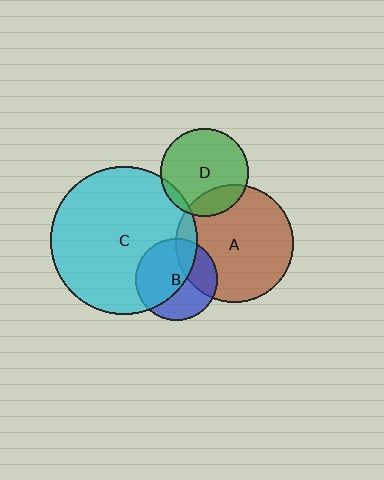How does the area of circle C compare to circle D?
Approximately 2.8 times.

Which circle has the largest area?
Circle C (cyan).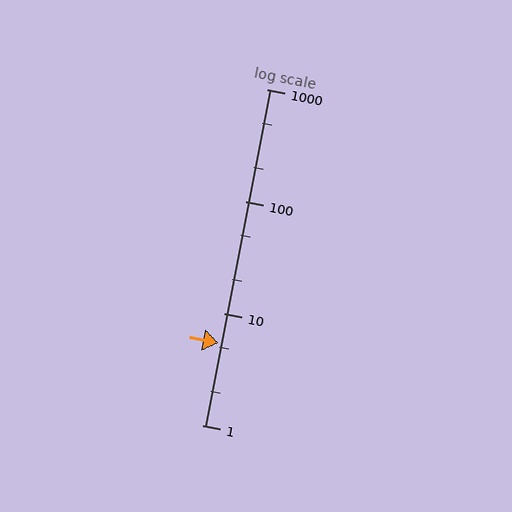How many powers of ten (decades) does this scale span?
The scale spans 3 decades, from 1 to 1000.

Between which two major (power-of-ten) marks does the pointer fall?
The pointer is between 1 and 10.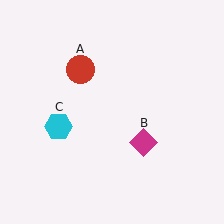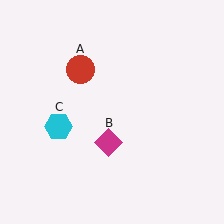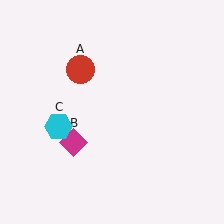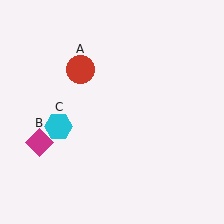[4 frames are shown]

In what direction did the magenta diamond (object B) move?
The magenta diamond (object B) moved left.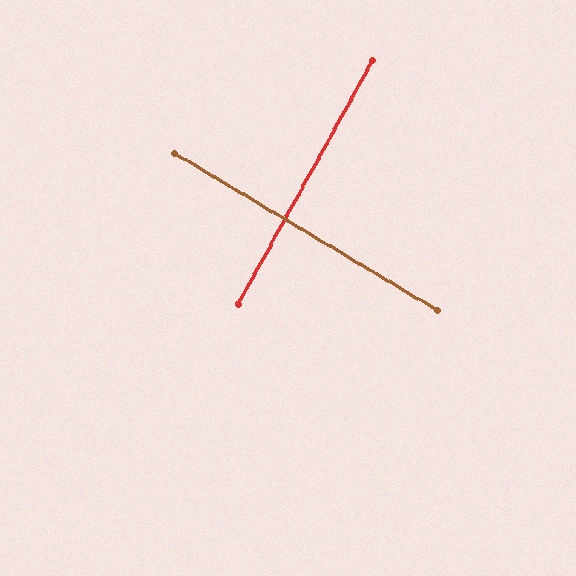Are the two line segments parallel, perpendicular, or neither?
Perpendicular — they meet at approximately 88°.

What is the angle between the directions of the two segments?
Approximately 88 degrees.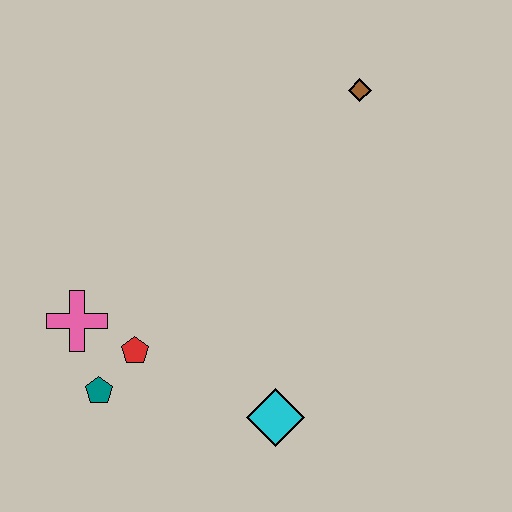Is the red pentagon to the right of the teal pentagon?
Yes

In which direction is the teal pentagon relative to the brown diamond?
The teal pentagon is below the brown diamond.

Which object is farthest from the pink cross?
The brown diamond is farthest from the pink cross.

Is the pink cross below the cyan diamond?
No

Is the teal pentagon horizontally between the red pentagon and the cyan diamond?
No